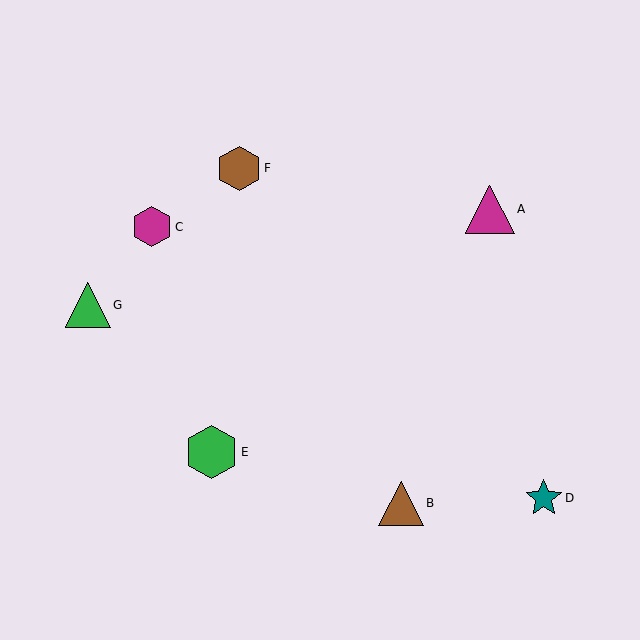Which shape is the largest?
The green hexagon (labeled E) is the largest.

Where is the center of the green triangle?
The center of the green triangle is at (88, 305).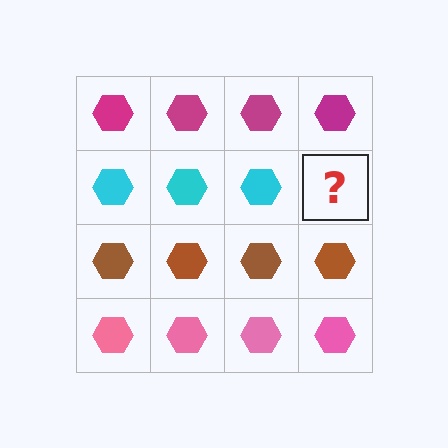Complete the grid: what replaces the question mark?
The question mark should be replaced with a cyan hexagon.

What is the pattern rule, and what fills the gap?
The rule is that each row has a consistent color. The gap should be filled with a cyan hexagon.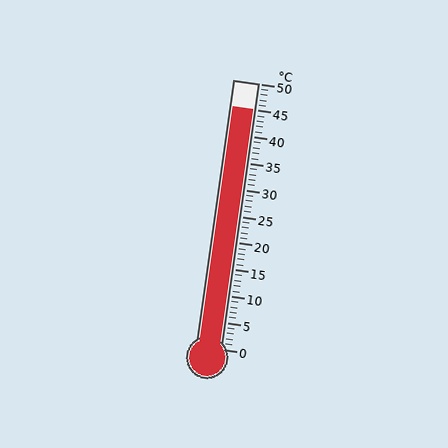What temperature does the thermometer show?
The thermometer shows approximately 45°C.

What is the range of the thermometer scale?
The thermometer scale ranges from 0°C to 50°C.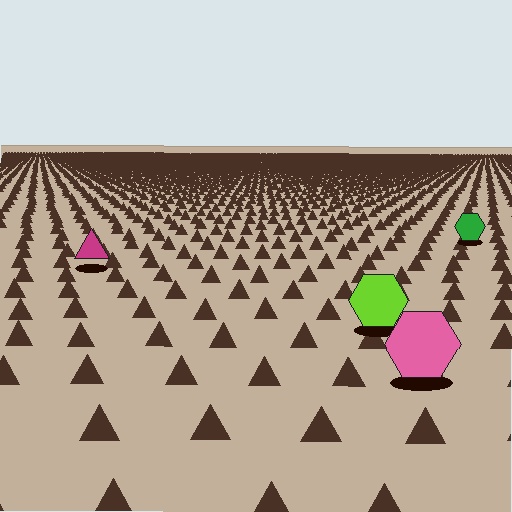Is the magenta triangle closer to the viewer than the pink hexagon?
No. The pink hexagon is closer — you can tell from the texture gradient: the ground texture is coarser near it.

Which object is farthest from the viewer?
The green hexagon is farthest from the viewer. It appears smaller and the ground texture around it is denser.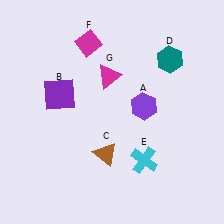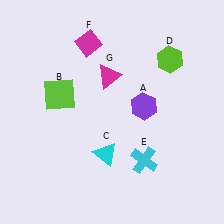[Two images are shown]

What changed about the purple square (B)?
In Image 1, B is purple. In Image 2, it changed to lime.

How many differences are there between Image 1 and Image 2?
There are 3 differences between the two images.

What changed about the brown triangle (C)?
In Image 1, C is brown. In Image 2, it changed to cyan.